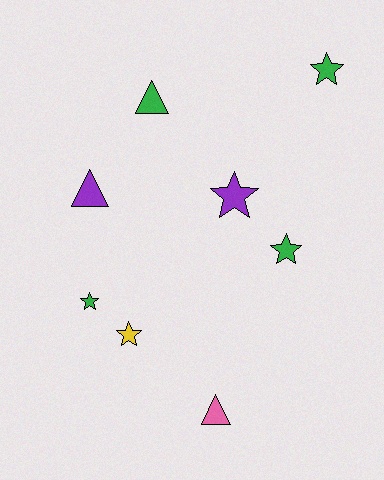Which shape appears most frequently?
Star, with 5 objects.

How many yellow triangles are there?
There are no yellow triangles.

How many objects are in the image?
There are 8 objects.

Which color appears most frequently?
Green, with 4 objects.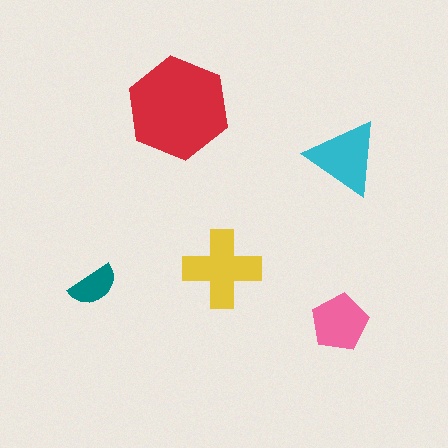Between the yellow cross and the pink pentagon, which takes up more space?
The yellow cross.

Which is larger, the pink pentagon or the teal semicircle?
The pink pentagon.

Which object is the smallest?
The teal semicircle.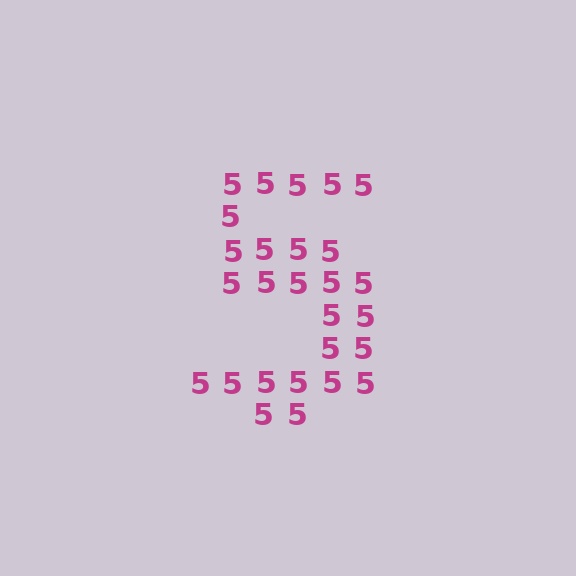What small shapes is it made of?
It is made of small digit 5's.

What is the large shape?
The large shape is the digit 5.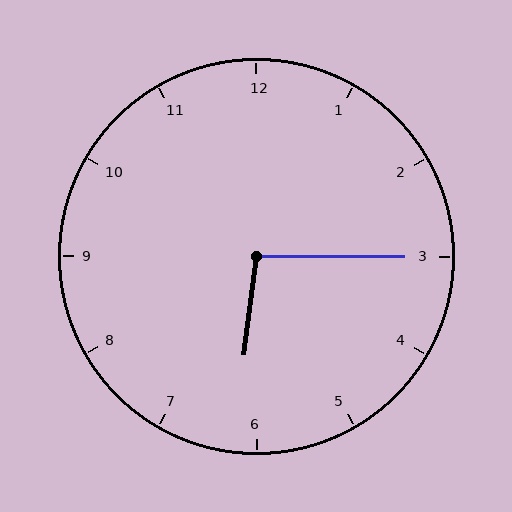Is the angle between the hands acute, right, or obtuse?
It is obtuse.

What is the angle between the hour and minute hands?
Approximately 98 degrees.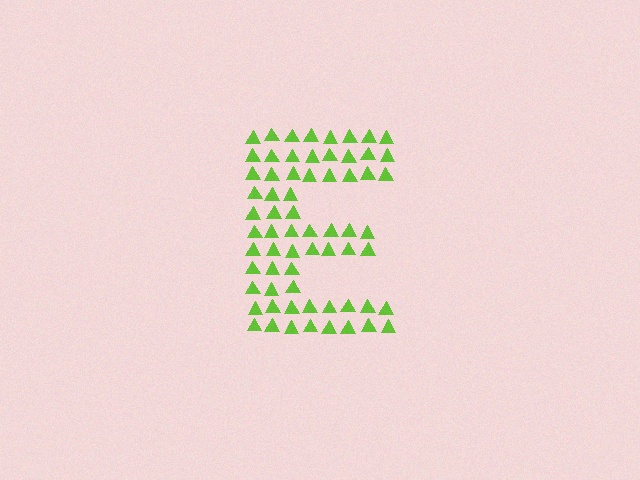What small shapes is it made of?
It is made of small triangles.